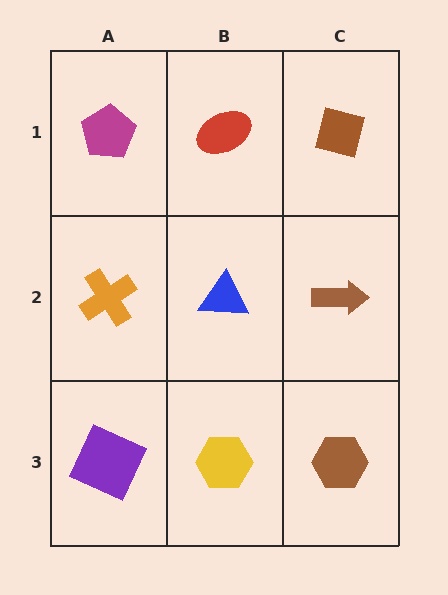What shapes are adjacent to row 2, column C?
A brown square (row 1, column C), a brown hexagon (row 3, column C), a blue triangle (row 2, column B).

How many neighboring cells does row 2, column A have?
3.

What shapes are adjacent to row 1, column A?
An orange cross (row 2, column A), a red ellipse (row 1, column B).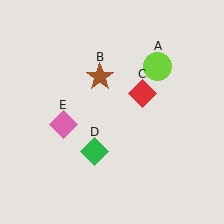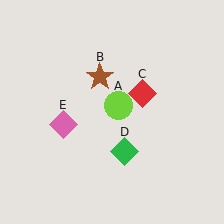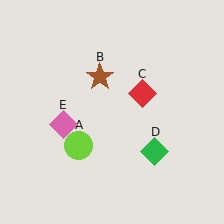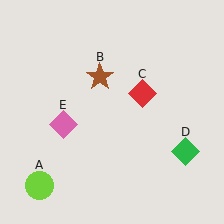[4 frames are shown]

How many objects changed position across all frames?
2 objects changed position: lime circle (object A), green diamond (object D).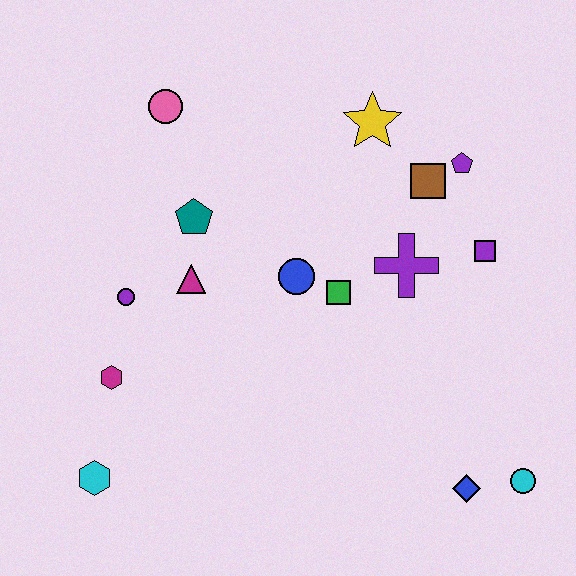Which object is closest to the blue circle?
The green square is closest to the blue circle.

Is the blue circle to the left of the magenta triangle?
No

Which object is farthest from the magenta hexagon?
The cyan circle is farthest from the magenta hexagon.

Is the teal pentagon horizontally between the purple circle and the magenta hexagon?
No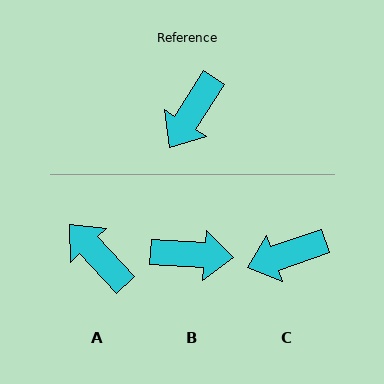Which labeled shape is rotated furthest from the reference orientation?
B, about 118 degrees away.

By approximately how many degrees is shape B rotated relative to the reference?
Approximately 118 degrees counter-clockwise.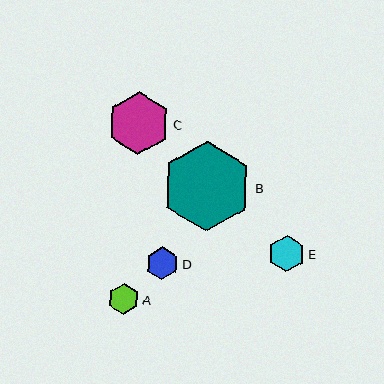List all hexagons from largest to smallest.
From largest to smallest: B, C, E, D, A.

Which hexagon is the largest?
Hexagon B is the largest with a size of approximately 90 pixels.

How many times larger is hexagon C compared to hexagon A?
Hexagon C is approximately 2.0 times the size of hexagon A.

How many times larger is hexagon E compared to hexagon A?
Hexagon E is approximately 1.2 times the size of hexagon A.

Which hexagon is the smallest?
Hexagon A is the smallest with a size of approximately 31 pixels.